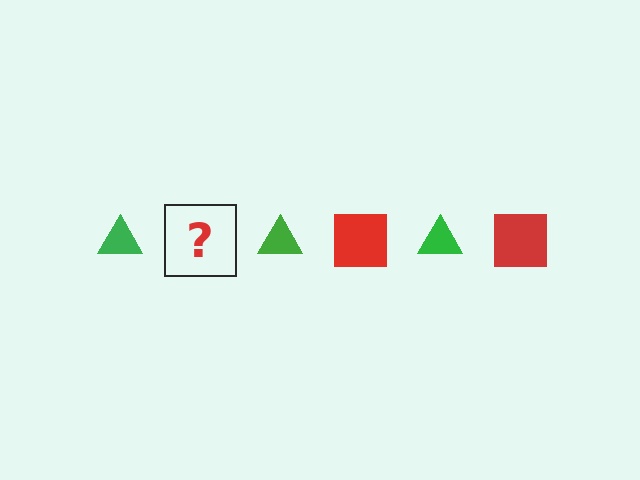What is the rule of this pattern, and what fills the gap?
The rule is that the pattern alternates between green triangle and red square. The gap should be filled with a red square.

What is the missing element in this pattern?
The missing element is a red square.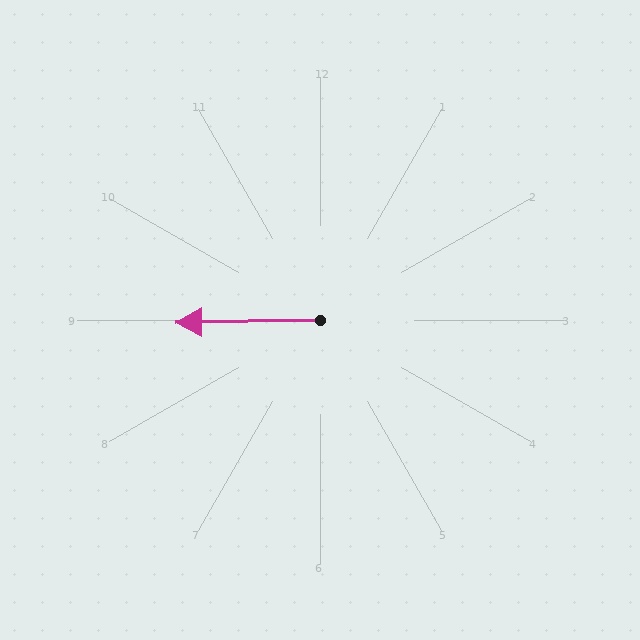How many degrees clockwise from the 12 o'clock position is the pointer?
Approximately 269 degrees.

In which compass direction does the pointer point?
West.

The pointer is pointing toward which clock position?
Roughly 9 o'clock.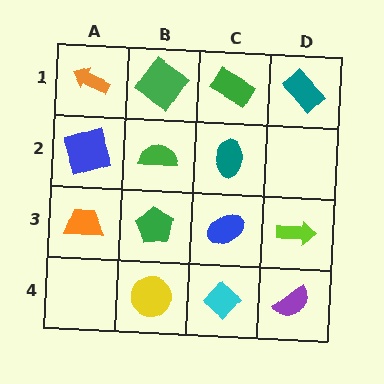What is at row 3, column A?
An orange trapezoid.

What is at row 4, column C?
A cyan diamond.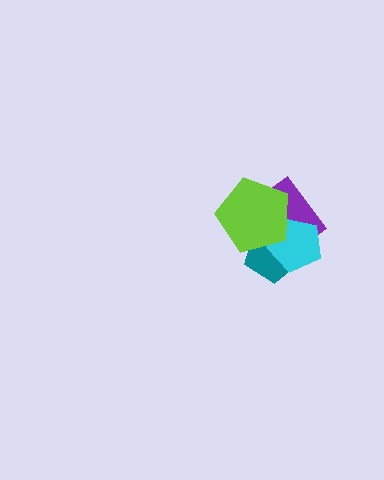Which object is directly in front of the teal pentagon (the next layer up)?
The cyan pentagon is directly in front of the teal pentagon.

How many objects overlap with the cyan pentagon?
3 objects overlap with the cyan pentagon.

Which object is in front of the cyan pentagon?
The lime pentagon is in front of the cyan pentagon.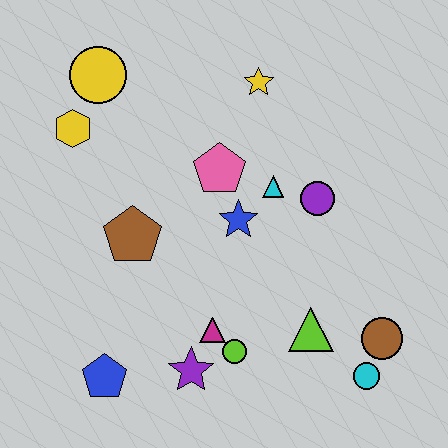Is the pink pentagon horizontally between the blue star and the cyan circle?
No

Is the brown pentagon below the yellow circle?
Yes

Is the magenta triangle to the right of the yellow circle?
Yes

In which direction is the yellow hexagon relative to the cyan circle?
The yellow hexagon is to the left of the cyan circle.